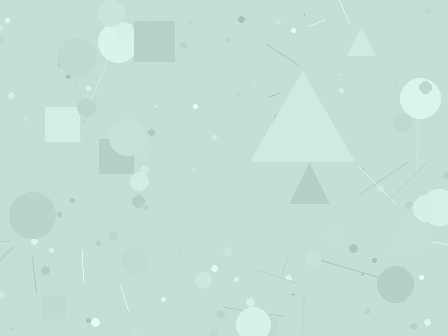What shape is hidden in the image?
A triangle is hidden in the image.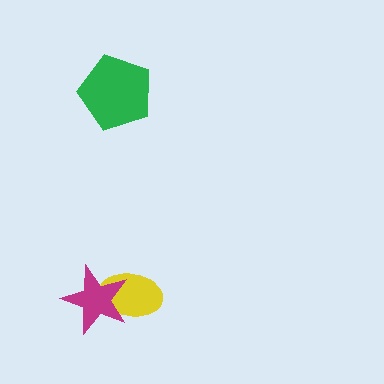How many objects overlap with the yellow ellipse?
1 object overlaps with the yellow ellipse.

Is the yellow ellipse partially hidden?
Yes, it is partially covered by another shape.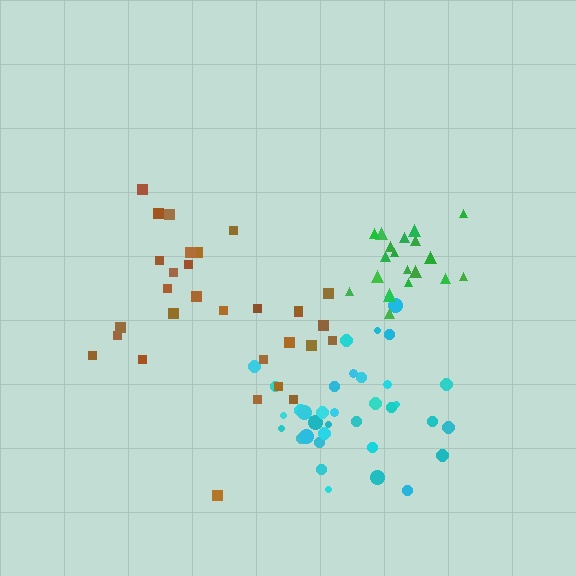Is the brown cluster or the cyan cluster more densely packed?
Cyan.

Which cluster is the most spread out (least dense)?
Brown.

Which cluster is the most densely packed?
Green.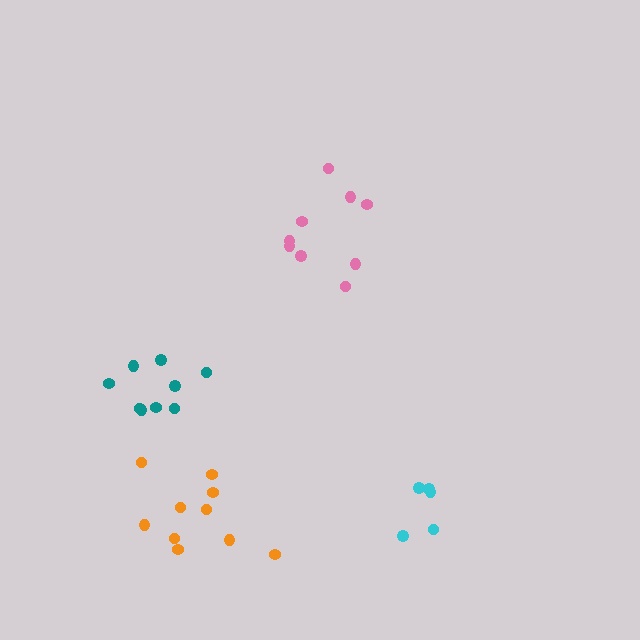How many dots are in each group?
Group 1: 9 dots, Group 2: 5 dots, Group 3: 9 dots, Group 4: 10 dots (33 total).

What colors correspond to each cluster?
The clusters are colored: teal, cyan, pink, orange.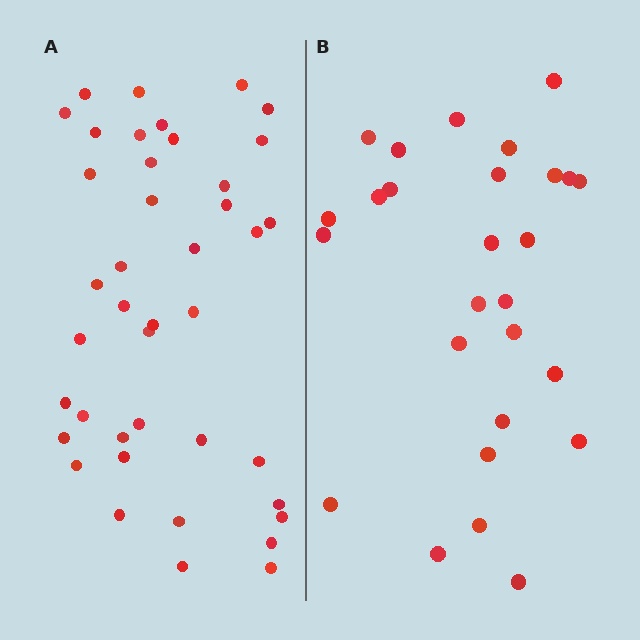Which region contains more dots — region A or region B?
Region A (the left region) has more dots.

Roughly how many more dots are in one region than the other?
Region A has approximately 15 more dots than region B.